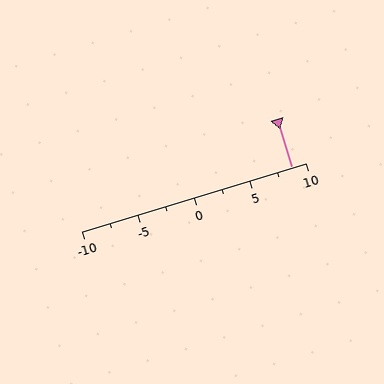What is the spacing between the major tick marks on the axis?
The major ticks are spaced 5 apart.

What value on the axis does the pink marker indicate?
The marker indicates approximately 8.8.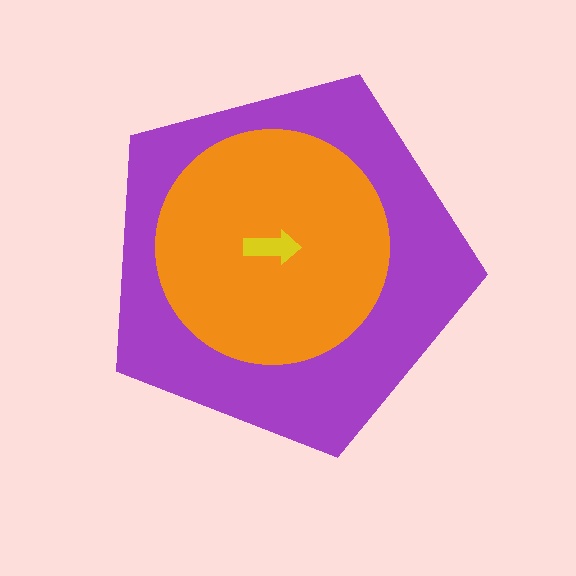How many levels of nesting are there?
3.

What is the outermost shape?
The purple pentagon.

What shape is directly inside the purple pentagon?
The orange circle.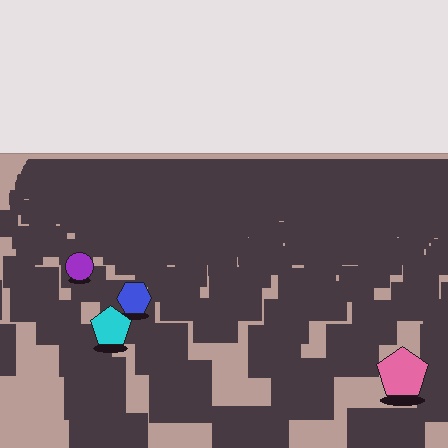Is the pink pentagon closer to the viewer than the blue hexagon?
Yes. The pink pentagon is closer — you can tell from the texture gradient: the ground texture is coarser near it.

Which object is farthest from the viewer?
The purple circle is farthest from the viewer. It appears smaller and the ground texture around it is denser.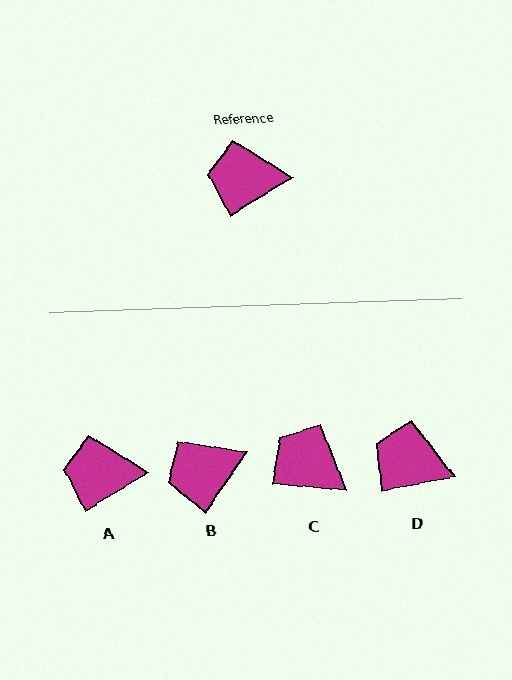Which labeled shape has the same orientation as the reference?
A.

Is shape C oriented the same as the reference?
No, it is off by about 37 degrees.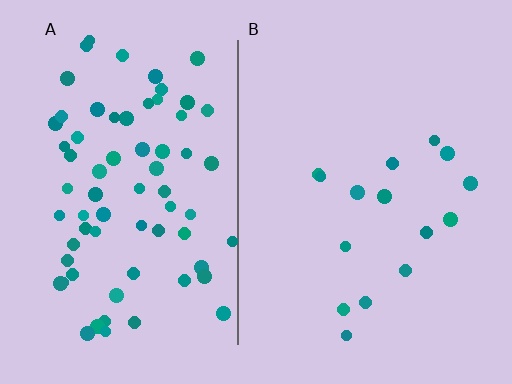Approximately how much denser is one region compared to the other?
Approximately 4.6× — region A over region B.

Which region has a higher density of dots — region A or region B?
A (the left).